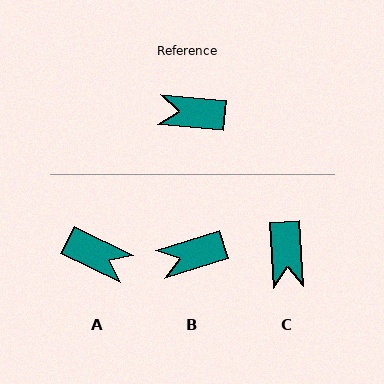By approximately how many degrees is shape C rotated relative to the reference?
Approximately 98 degrees counter-clockwise.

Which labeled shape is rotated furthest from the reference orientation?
A, about 158 degrees away.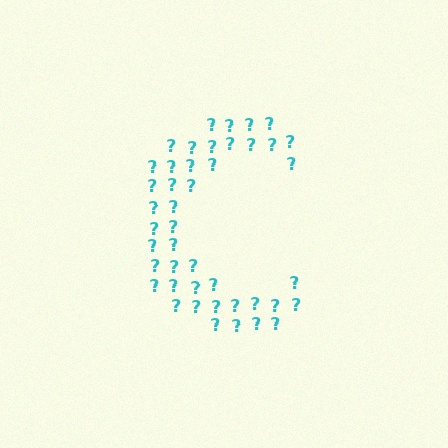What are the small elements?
The small elements are question marks.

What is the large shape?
The large shape is the letter C.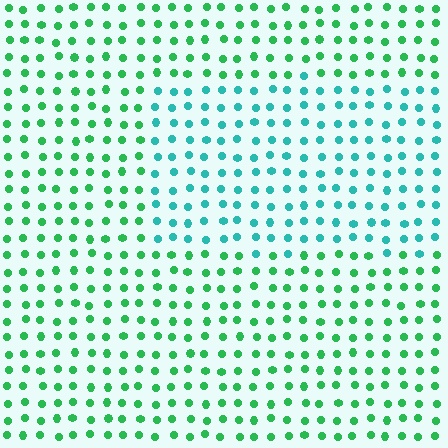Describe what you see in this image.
The image is filled with small green elements in a uniform arrangement. A rectangle-shaped region is visible where the elements are tinted to a slightly different hue, forming a subtle color boundary.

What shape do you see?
I see a rectangle.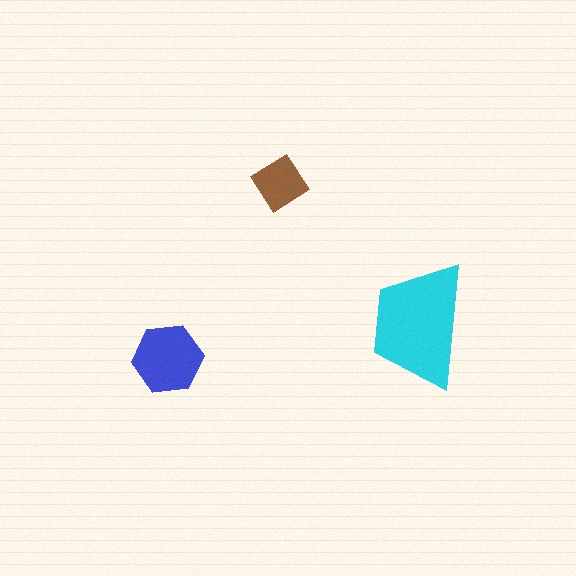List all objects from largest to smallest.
The cyan trapezoid, the blue hexagon, the brown diamond.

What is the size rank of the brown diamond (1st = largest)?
3rd.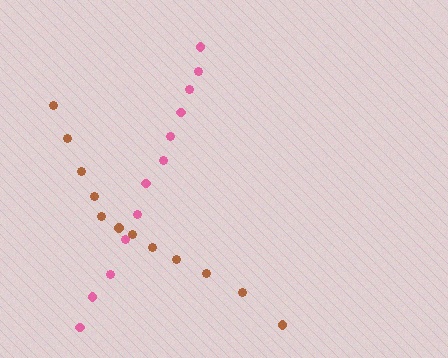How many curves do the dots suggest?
There are 2 distinct paths.